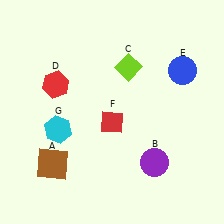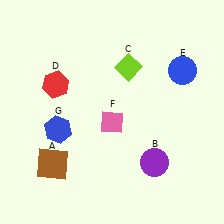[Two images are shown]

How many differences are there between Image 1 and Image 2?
There are 2 differences between the two images.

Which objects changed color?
F changed from red to pink. G changed from cyan to blue.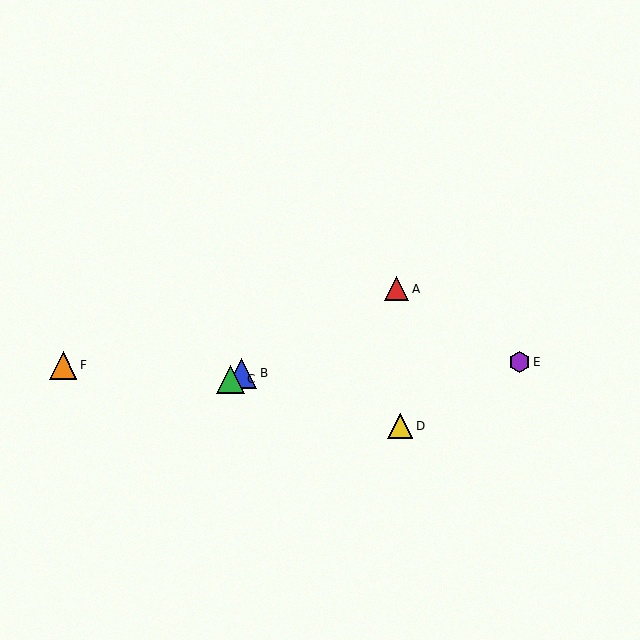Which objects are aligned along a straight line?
Objects A, B, C are aligned along a straight line.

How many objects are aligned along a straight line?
3 objects (A, B, C) are aligned along a straight line.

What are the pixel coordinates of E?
Object E is at (519, 362).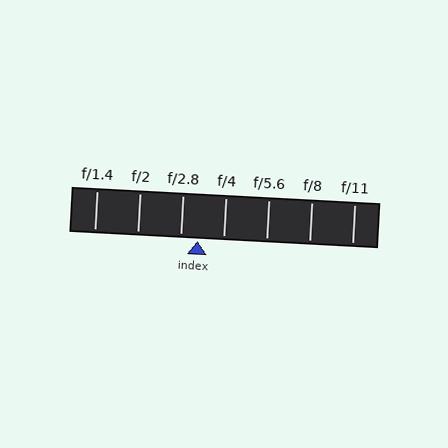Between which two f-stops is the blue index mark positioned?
The index mark is between f/2.8 and f/4.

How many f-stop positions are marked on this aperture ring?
There are 7 f-stop positions marked.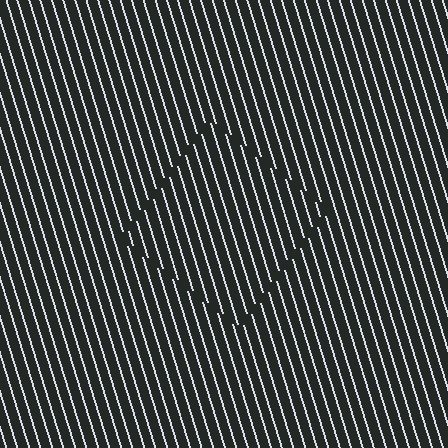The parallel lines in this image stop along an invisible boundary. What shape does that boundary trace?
An illusory square. The interior of the shape contains the same grating, shifted by half a period — the contour is defined by the phase discontinuity where line-ends from the inner and outer gratings abut.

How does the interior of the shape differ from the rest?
The interior of the shape contains the same grating, shifted by half a period — the contour is defined by the phase discontinuity where line-ends from the inner and outer gratings abut.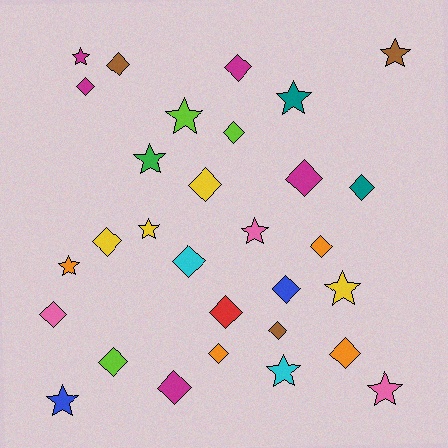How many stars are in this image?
There are 12 stars.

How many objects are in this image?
There are 30 objects.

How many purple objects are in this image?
There are no purple objects.